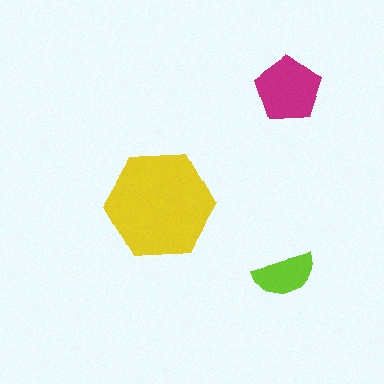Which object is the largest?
The yellow hexagon.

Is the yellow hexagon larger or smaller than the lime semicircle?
Larger.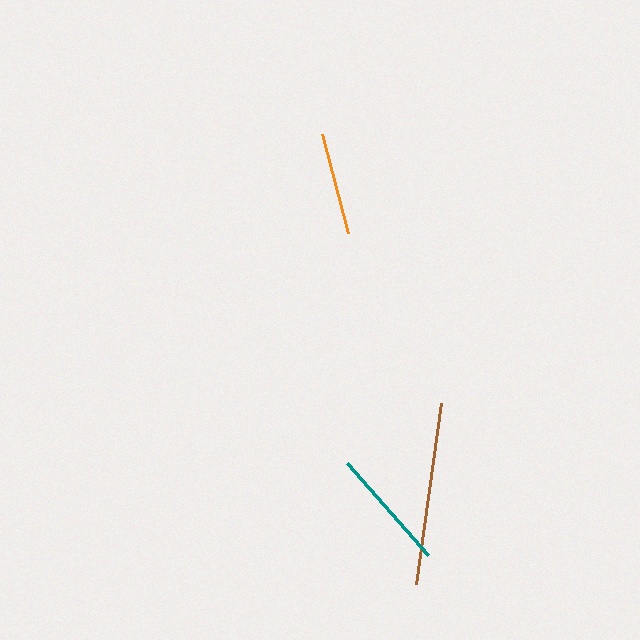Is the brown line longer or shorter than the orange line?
The brown line is longer than the orange line.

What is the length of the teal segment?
The teal segment is approximately 123 pixels long.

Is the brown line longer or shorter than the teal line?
The brown line is longer than the teal line.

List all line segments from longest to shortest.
From longest to shortest: brown, teal, orange.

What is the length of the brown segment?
The brown segment is approximately 183 pixels long.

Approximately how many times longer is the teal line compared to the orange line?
The teal line is approximately 1.2 times the length of the orange line.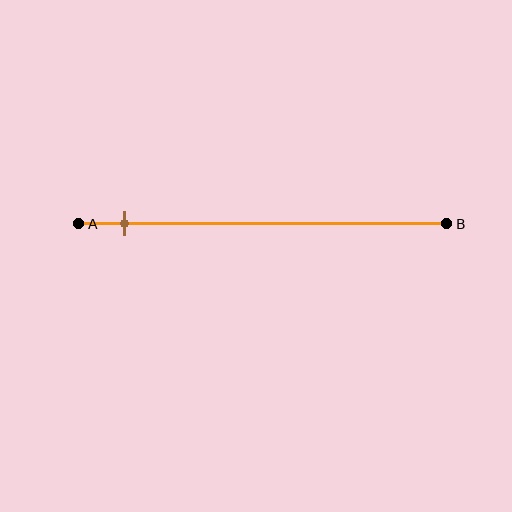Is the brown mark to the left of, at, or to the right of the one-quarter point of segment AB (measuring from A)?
The brown mark is to the left of the one-quarter point of segment AB.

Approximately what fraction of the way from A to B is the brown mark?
The brown mark is approximately 10% of the way from A to B.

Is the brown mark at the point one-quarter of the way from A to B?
No, the mark is at about 10% from A, not at the 25% one-quarter point.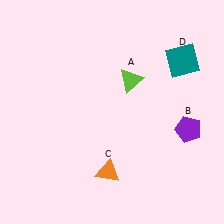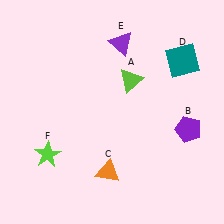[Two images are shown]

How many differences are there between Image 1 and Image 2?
There are 2 differences between the two images.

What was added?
A purple triangle (E), a lime star (F) were added in Image 2.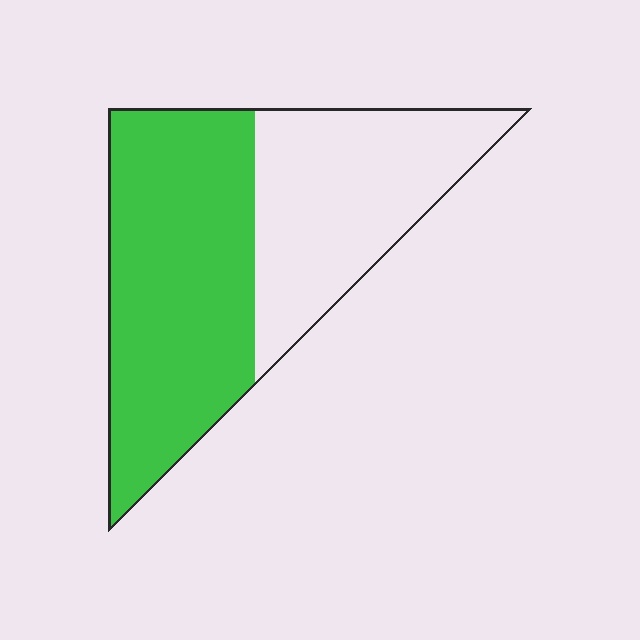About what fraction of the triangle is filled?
About three fifths (3/5).